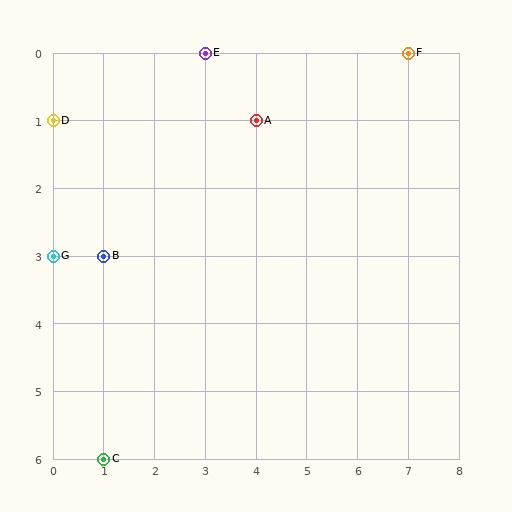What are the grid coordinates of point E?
Point E is at grid coordinates (3, 0).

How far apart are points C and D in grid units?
Points C and D are 1 column and 5 rows apart (about 5.1 grid units diagonally).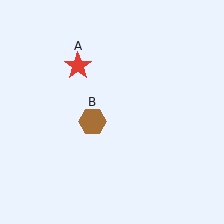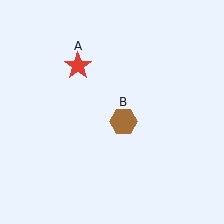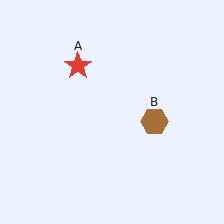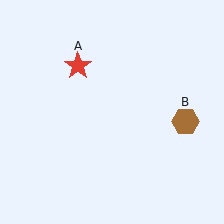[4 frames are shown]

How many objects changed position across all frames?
1 object changed position: brown hexagon (object B).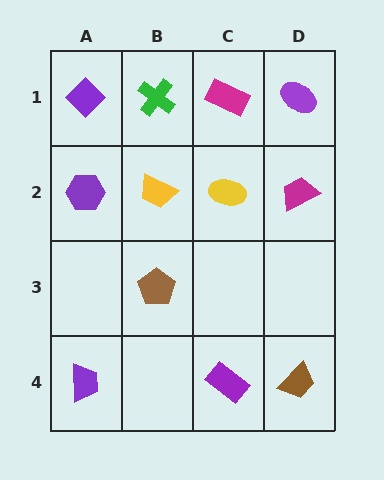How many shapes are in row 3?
1 shape.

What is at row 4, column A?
A purple trapezoid.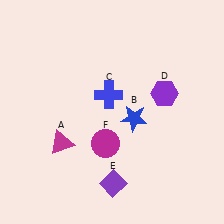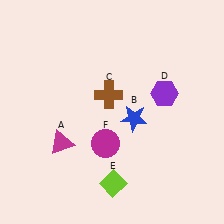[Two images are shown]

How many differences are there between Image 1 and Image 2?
There are 2 differences between the two images.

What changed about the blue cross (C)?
In Image 1, C is blue. In Image 2, it changed to brown.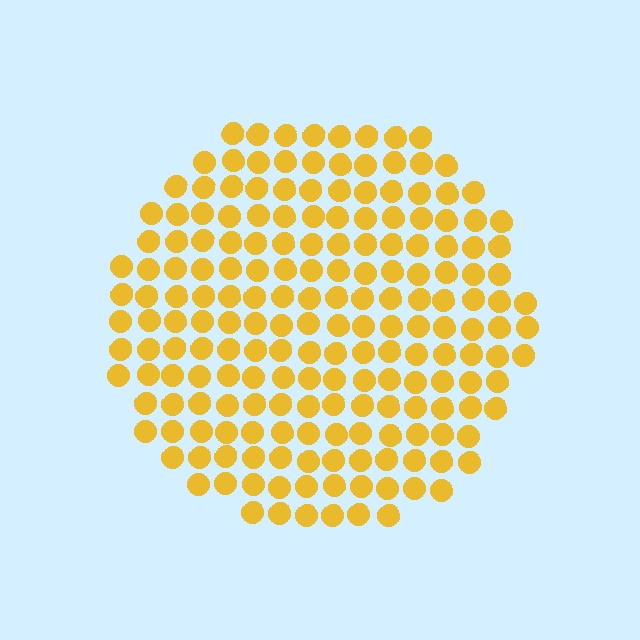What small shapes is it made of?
It is made of small circles.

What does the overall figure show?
The overall figure shows a circle.